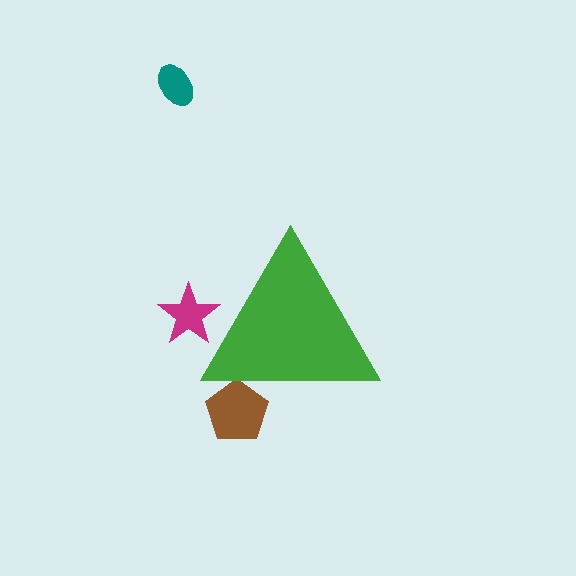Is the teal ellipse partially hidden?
No, the teal ellipse is fully visible.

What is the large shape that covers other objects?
A green triangle.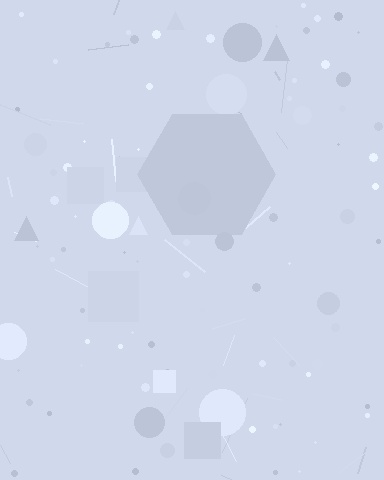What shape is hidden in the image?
A hexagon is hidden in the image.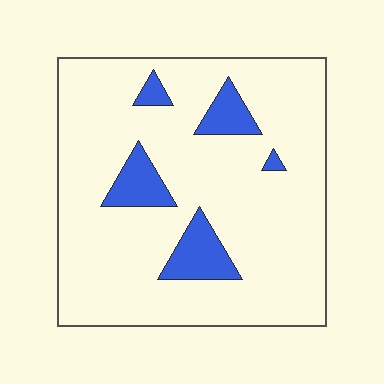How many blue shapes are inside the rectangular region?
5.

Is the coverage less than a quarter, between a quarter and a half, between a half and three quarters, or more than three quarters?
Less than a quarter.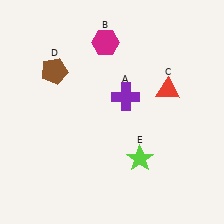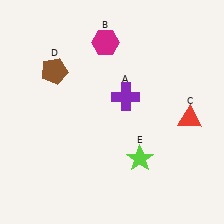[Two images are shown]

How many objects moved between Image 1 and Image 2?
1 object moved between the two images.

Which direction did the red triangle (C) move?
The red triangle (C) moved down.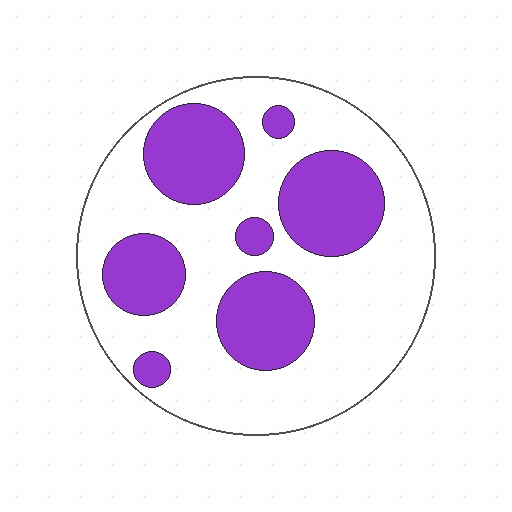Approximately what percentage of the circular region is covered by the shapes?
Approximately 35%.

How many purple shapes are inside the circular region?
7.